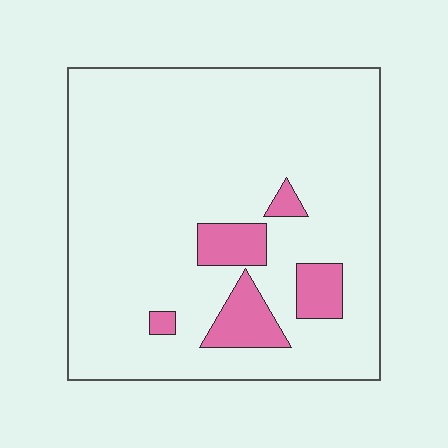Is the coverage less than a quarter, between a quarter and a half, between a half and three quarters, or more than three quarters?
Less than a quarter.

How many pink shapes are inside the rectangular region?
5.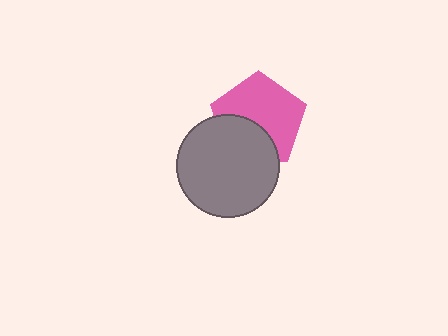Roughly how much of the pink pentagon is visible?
About half of it is visible (roughly 64%).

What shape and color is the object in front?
The object in front is a gray circle.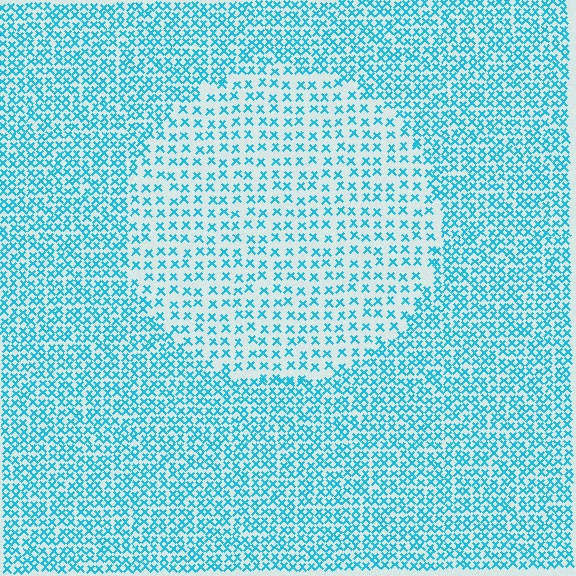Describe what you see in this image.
The image contains small cyan elements arranged at two different densities. A circle-shaped region is visible where the elements are less densely packed than the surrounding area.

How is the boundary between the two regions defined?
The boundary is defined by a change in element density (approximately 1.9x ratio). All elements are the same color, size, and shape.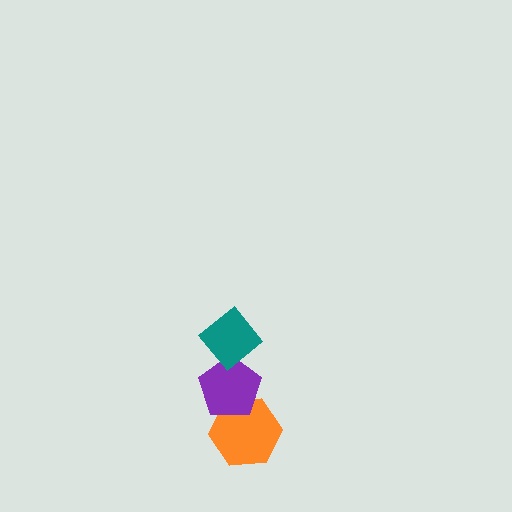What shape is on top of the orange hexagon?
The purple pentagon is on top of the orange hexagon.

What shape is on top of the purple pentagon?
The teal diamond is on top of the purple pentagon.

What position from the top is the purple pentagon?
The purple pentagon is 2nd from the top.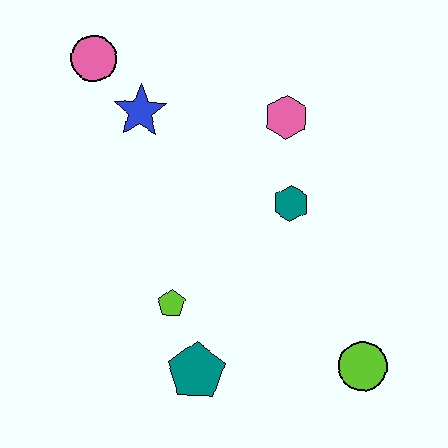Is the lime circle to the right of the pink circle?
Yes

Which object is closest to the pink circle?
The blue star is closest to the pink circle.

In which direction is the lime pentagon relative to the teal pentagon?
The lime pentagon is above the teal pentagon.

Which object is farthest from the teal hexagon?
The pink circle is farthest from the teal hexagon.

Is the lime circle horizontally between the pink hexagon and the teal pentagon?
No